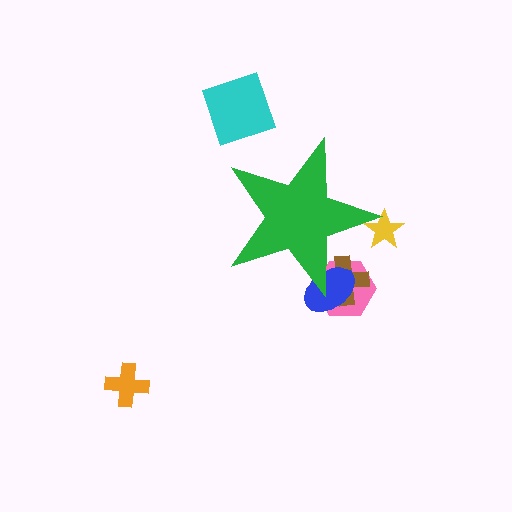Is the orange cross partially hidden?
No, the orange cross is fully visible.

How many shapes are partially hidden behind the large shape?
4 shapes are partially hidden.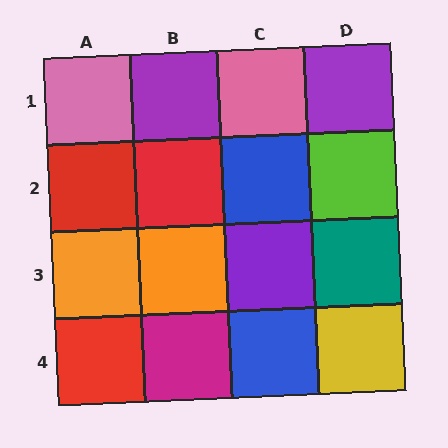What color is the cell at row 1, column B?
Purple.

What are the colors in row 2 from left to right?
Red, red, blue, lime.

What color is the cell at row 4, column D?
Yellow.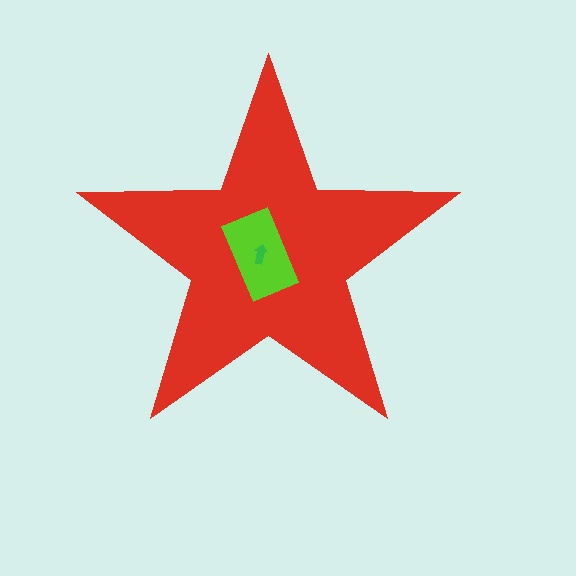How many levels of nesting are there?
3.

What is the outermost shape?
The red star.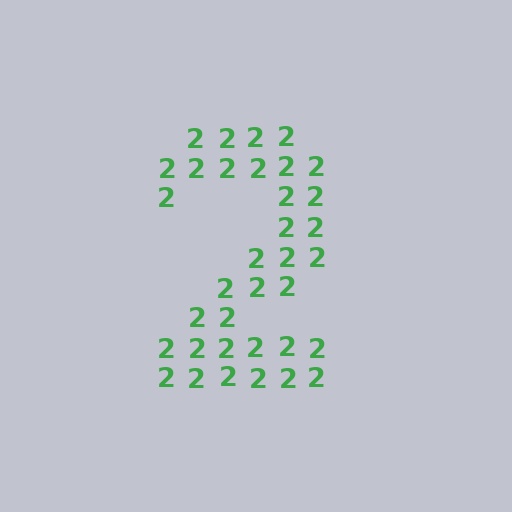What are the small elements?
The small elements are digit 2's.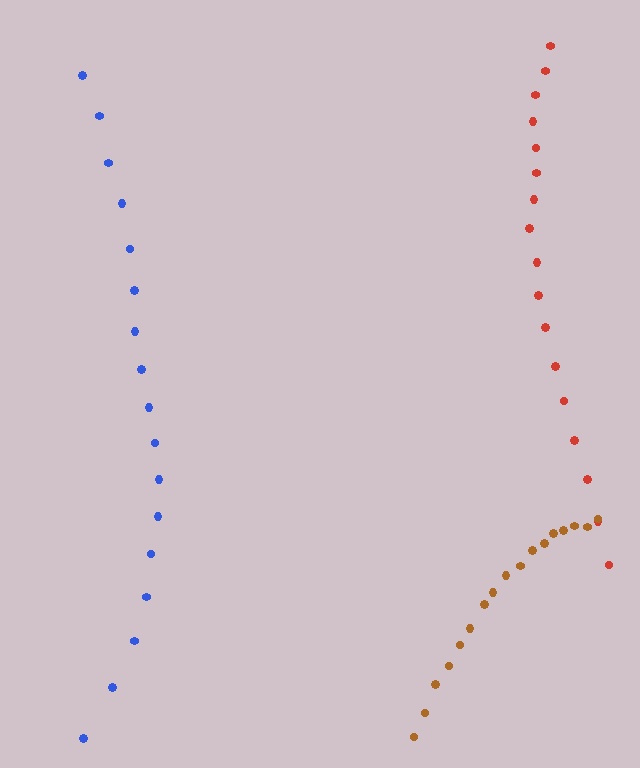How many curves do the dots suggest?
There are 3 distinct paths.